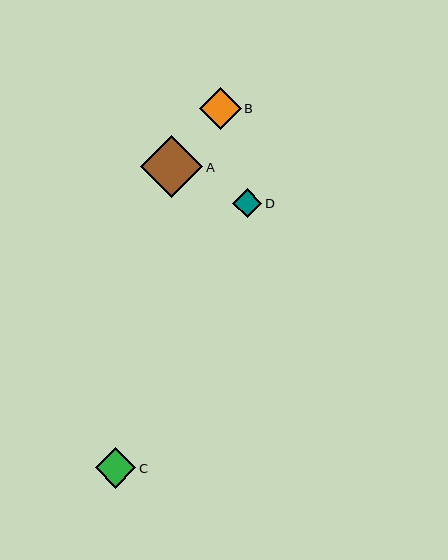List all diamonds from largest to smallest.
From largest to smallest: A, B, C, D.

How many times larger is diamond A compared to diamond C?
Diamond A is approximately 1.5 times the size of diamond C.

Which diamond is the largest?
Diamond A is the largest with a size of approximately 62 pixels.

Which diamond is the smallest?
Diamond D is the smallest with a size of approximately 29 pixels.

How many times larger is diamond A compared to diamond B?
Diamond A is approximately 1.5 times the size of diamond B.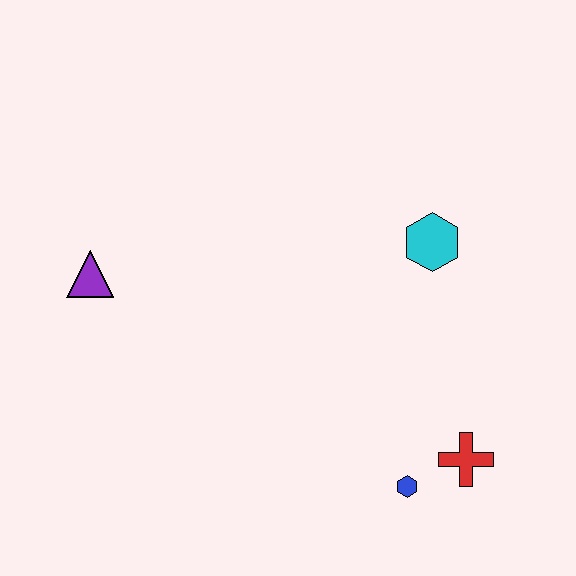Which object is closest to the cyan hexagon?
The red cross is closest to the cyan hexagon.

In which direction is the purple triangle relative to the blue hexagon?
The purple triangle is to the left of the blue hexagon.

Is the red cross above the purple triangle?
No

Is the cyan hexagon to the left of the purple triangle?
No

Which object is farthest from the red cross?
The purple triangle is farthest from the red cross.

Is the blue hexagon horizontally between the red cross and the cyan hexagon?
No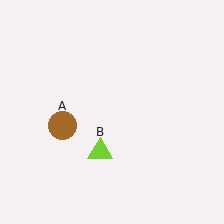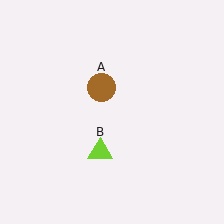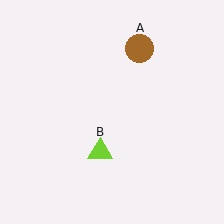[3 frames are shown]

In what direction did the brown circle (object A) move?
The brown circle (object A) moved up and to the right.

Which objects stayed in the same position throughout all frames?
Lime triangle (object B) remained stationary.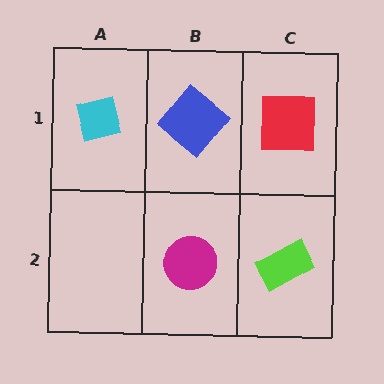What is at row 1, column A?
A cyan square.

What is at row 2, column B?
A magenta circle.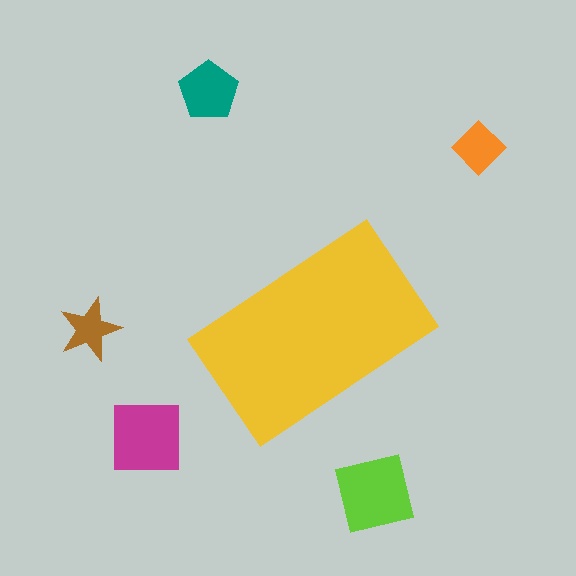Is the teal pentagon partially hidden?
No, the teal pentagon is fully visible.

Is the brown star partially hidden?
No, the brown star is fully visible.